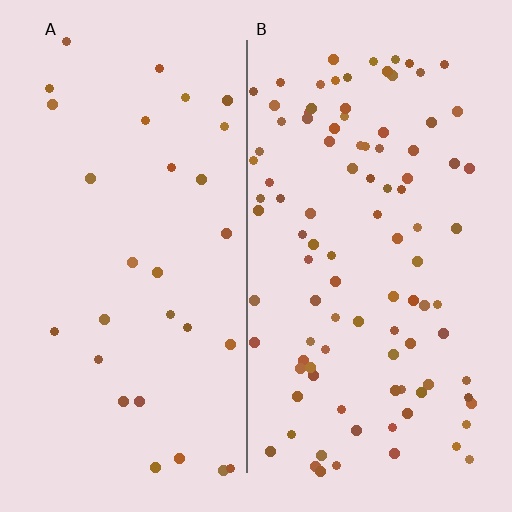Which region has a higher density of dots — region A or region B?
B (the right).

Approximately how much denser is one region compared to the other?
Approximately 3.3× — region B over region A.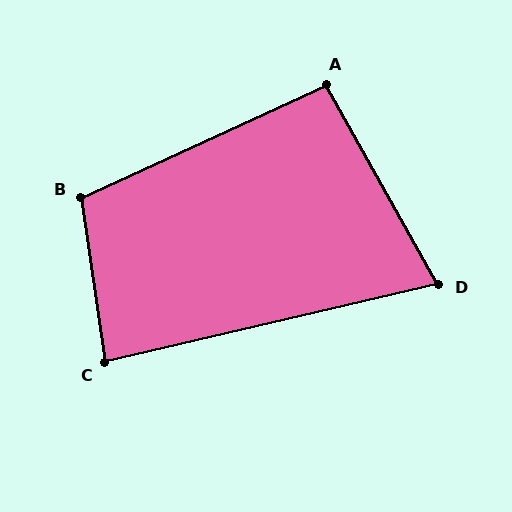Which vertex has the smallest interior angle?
D, at approximately 74 degrees.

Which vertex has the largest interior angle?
B, at approximately 106 degrees.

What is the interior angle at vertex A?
Approximately 95 degrees (approximately right).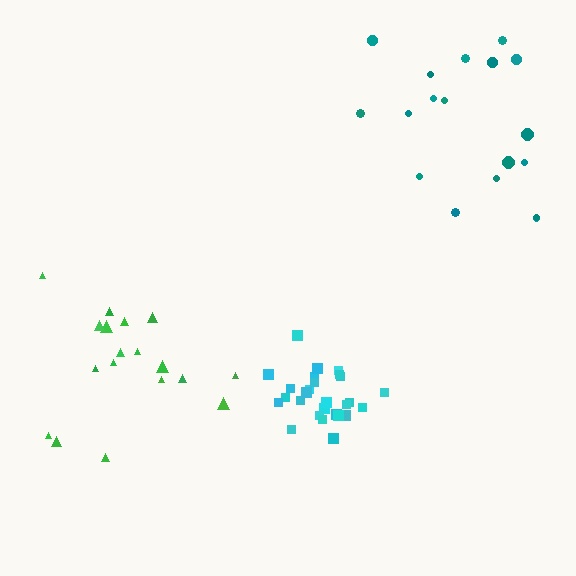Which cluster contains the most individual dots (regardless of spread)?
Cyan (28).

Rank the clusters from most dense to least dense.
cyan, teal, green.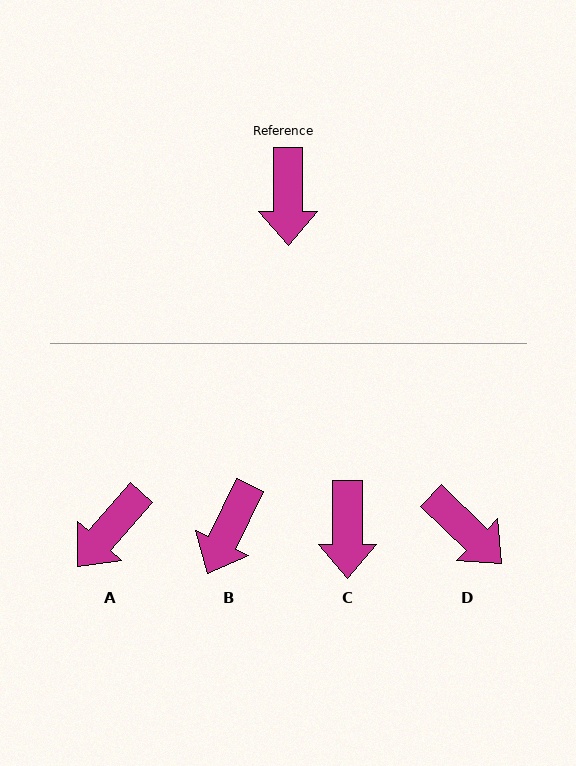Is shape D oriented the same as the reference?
No, it is off by about 46 degrees.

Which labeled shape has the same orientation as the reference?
C.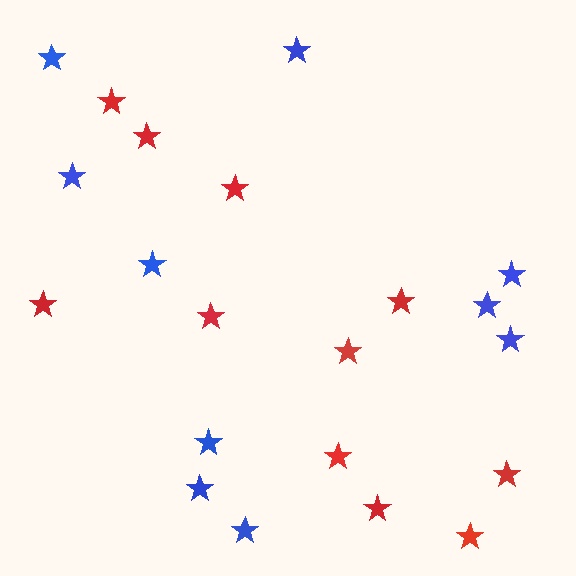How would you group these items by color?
There are 2 groups: one group of blue stars (10) and one group of red stars (11).